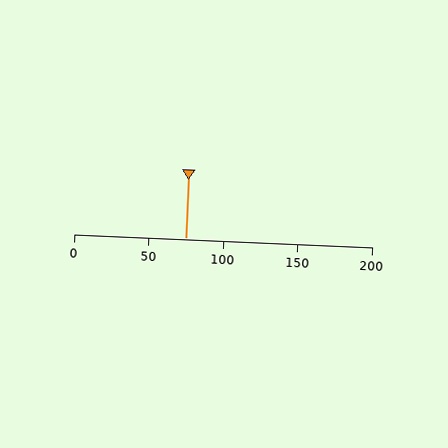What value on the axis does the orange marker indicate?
The marker indicates approximately 75.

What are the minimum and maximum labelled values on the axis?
The axis runs from 0 to 200.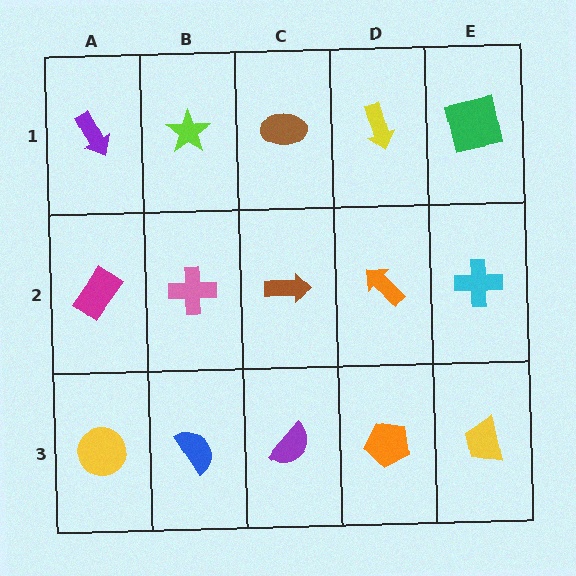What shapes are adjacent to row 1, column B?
A pink cross (row 2, column B), a purple arrow (row 1, column A), a brown ellipse (row 1, column C).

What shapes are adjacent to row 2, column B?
A lime star (row 1, column B), a blue semicircle (row 3, column B), a magenta rectangle (row 2, column A), a brown arrow (row 2, column C).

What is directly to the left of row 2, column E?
An orange arrow.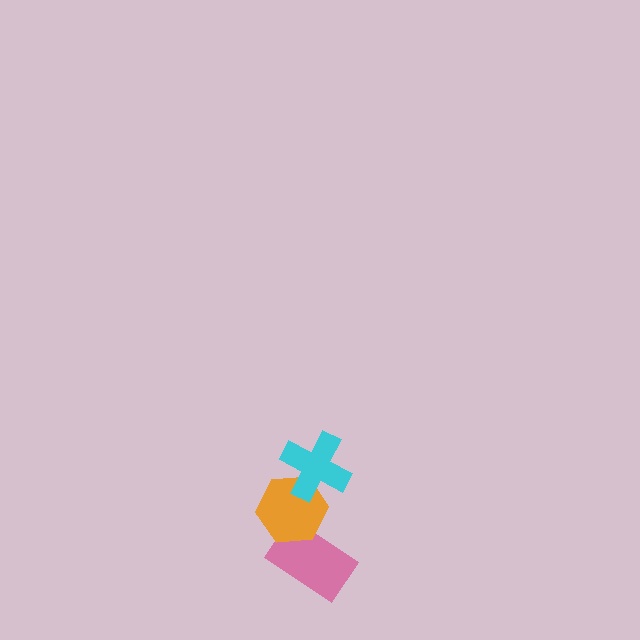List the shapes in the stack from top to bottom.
From top to bottom: the cyan cross, the orange hexagon, the pink rectangle.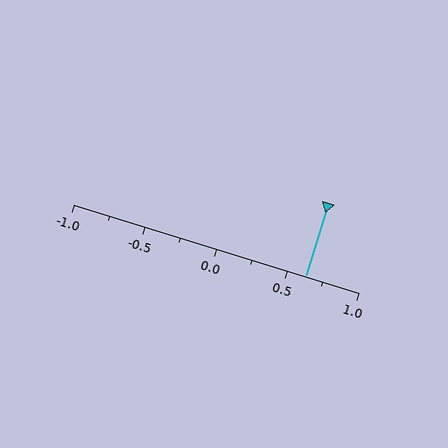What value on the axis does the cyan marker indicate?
The marker indicates approximately 0.62.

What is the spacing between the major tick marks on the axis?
The major ticks are spaced 0.5 apart.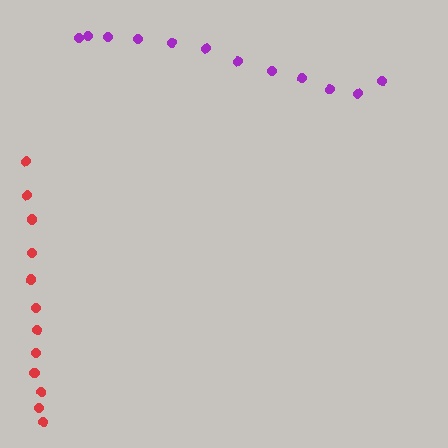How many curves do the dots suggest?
There are 2 distinct paths.